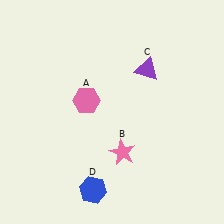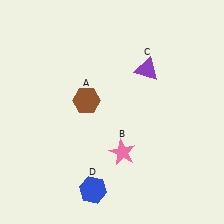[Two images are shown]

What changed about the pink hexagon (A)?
In Image 1, A is pink. In Image 2, it changed to brown.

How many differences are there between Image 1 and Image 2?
There is 1 difference between the two images.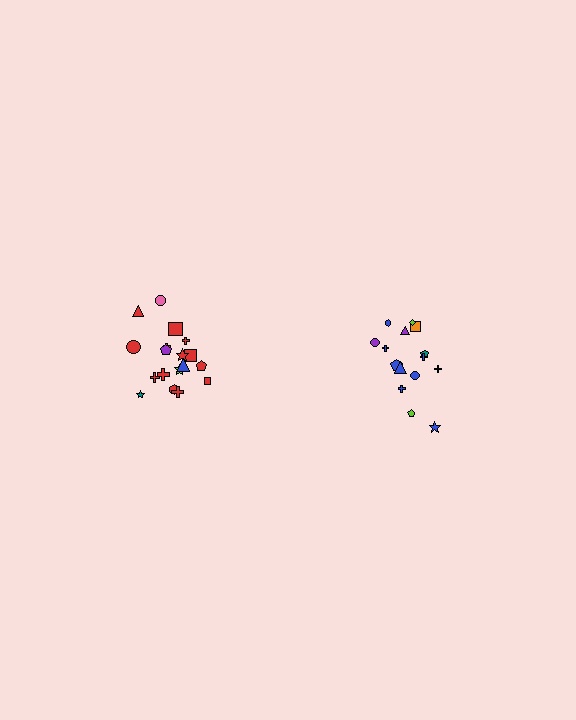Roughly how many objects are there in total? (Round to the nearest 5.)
Roughly 35 objects in total.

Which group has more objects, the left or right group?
The left group.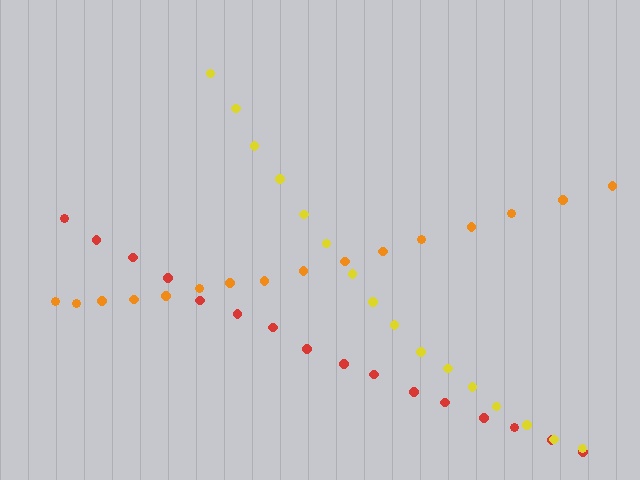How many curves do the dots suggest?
There are 3 distinct paths.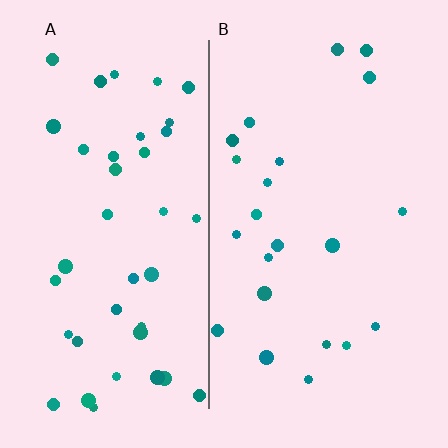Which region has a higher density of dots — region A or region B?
A (the left).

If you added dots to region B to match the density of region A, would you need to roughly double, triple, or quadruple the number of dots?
Approximately double.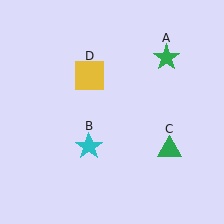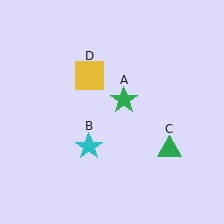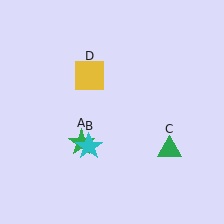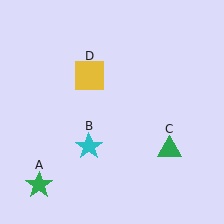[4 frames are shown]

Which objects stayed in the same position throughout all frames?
Cyan star (object B) and green triangle (object C) and yellow square (object D) remained stationary.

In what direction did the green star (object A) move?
The green star (object A) moved down and to the left.